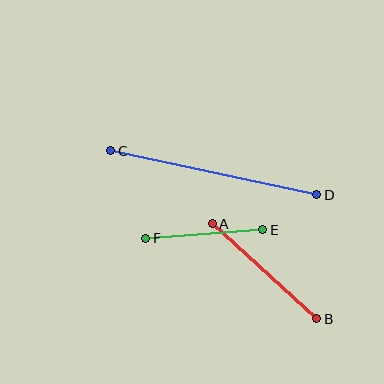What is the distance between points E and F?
The distance is approximately 117 pixels.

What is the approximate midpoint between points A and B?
The midpoint is at approximately (265, 271) pixels.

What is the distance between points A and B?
The distance is approximately 141 pixels.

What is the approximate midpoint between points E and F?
The midpoint is at approximately (204, 234) pixels.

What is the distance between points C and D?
The distance is approximately 211 pixels.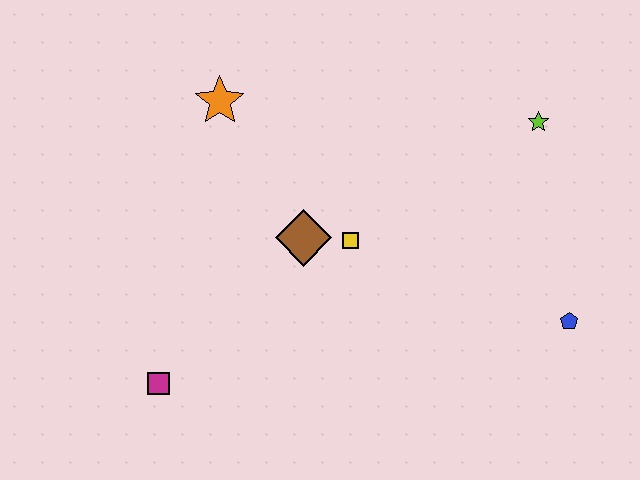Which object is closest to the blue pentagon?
The lime star is closest to the blue pentagon.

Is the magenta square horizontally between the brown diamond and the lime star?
No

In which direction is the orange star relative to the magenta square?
The orange star is above the magenta square.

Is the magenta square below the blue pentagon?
Yes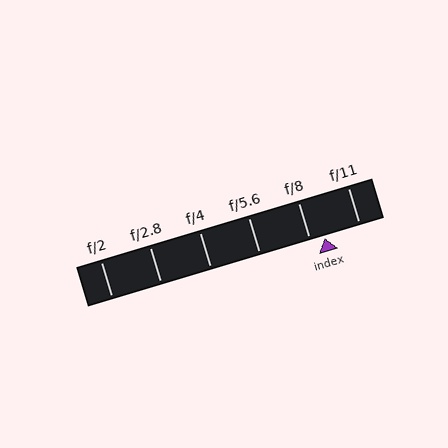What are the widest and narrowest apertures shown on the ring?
The widest aperture shown is f/2 and the narrowest is f/11.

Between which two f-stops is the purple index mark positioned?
The index mark is between f/8 and f/11.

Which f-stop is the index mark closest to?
The index mark is closest to f/8.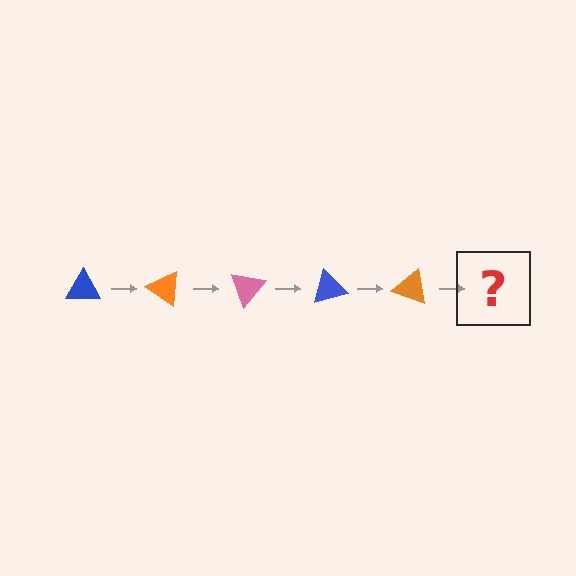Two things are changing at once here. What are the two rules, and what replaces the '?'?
The two rules are that it rotates 35 degrees each step and the color cycles through blue, orange, and pink. The '?' should be a pink triangle, rotated 175 degrees from the start.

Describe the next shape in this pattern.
It should be a pink triangle, rotated 175 degrees from the start.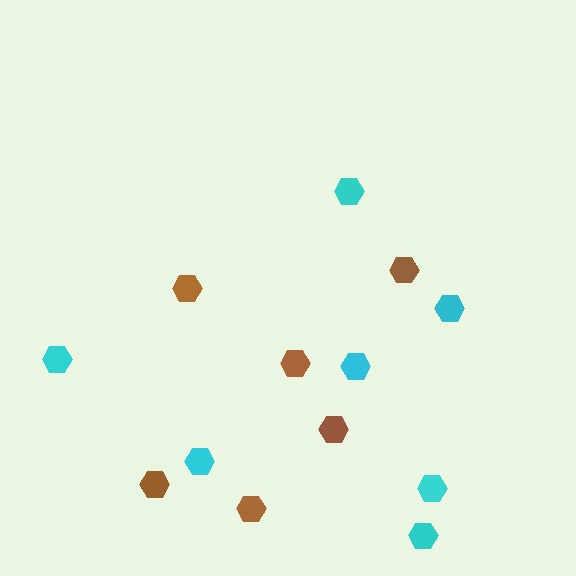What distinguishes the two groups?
There are 2 groups: one group of brown hexagons (6) and one group of cyan hexagons (7).